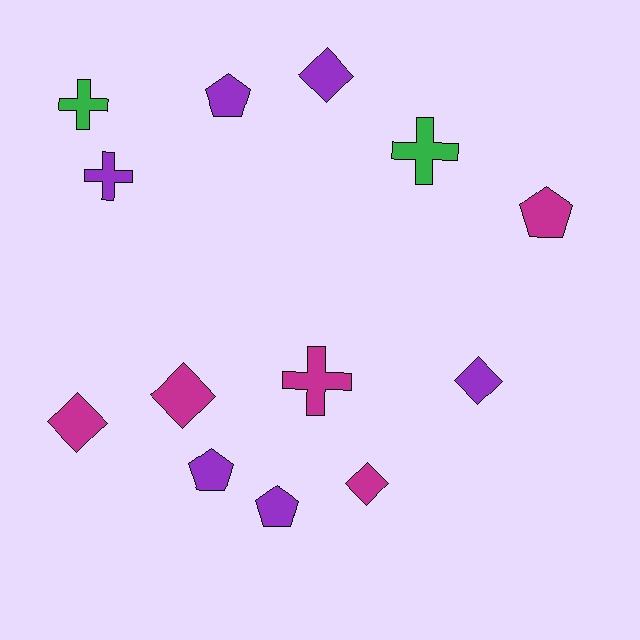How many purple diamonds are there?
There are 2 purple diamonds.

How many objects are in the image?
There are 13 objects.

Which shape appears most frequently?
Diamond, with 5 objects.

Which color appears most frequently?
Purple, with 6 objects.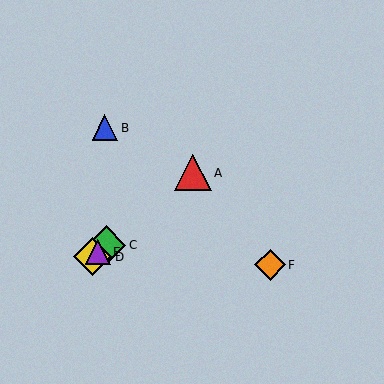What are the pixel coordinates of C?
Object C is at (106, 245).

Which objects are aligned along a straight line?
Objects A, C, D, E are aligned along a straight line.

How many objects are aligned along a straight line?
4 objects (A, C, D, E) are aligned along a straight line.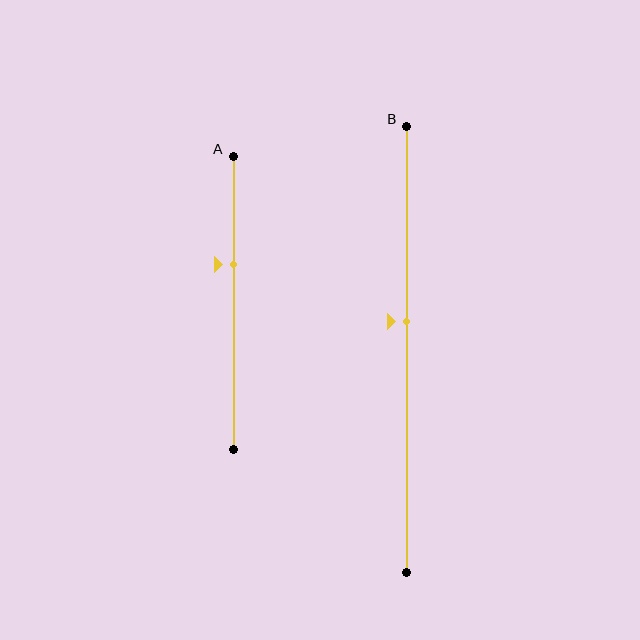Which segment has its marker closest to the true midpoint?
Segment B has its marker closest to the true midpoint.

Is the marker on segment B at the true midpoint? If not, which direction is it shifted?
No, the marker on segment B is shifted upward by about 6% of the segment length.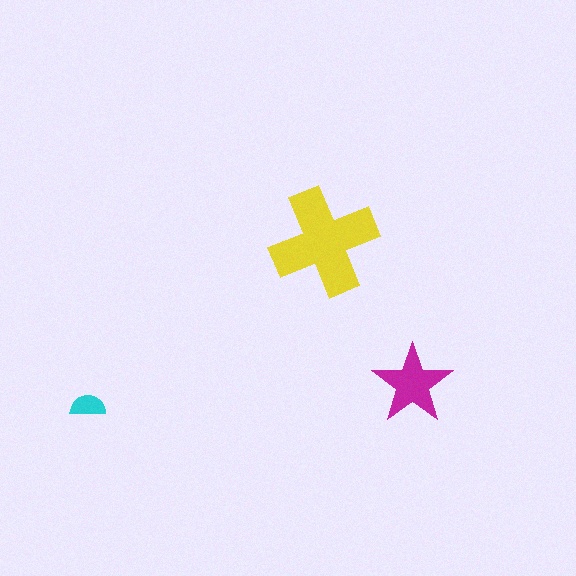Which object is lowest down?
The cyan semicircle is bottommost.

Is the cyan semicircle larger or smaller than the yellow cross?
Smaller.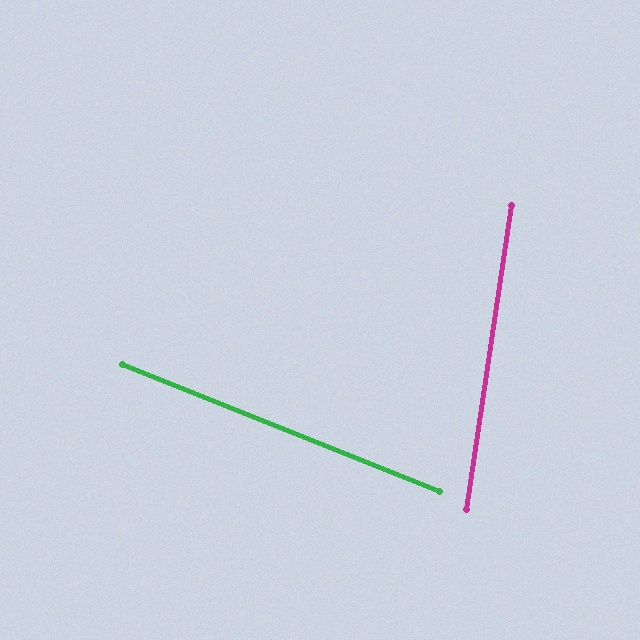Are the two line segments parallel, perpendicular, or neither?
Neither parallel nor perpendicular — they differ by about 76°.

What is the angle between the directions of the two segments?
Approximately 76 degrees.